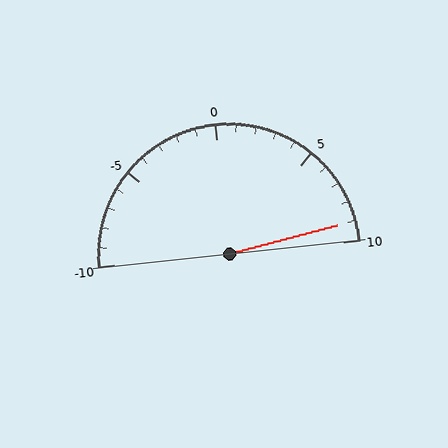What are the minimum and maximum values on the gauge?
The gauge ranges from -10 to 10.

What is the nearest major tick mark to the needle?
The nearest major tick mark is 10.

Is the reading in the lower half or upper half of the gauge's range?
The reading is in the upper half of the range (-10 to 10).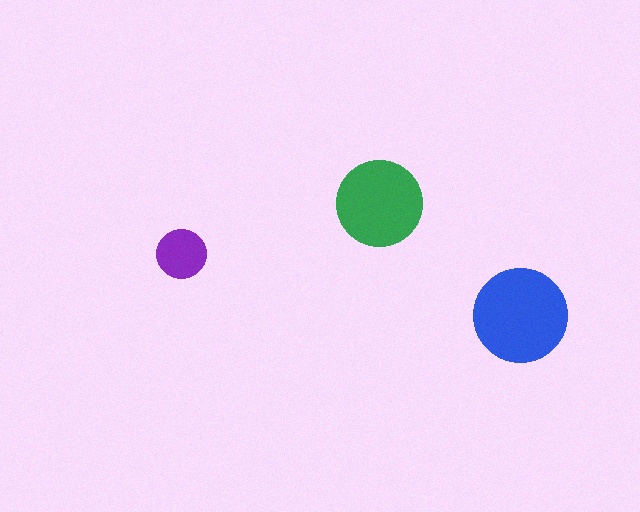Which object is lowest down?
The blue circle is bottommost.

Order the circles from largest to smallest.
the blue one, the green one, the purple one.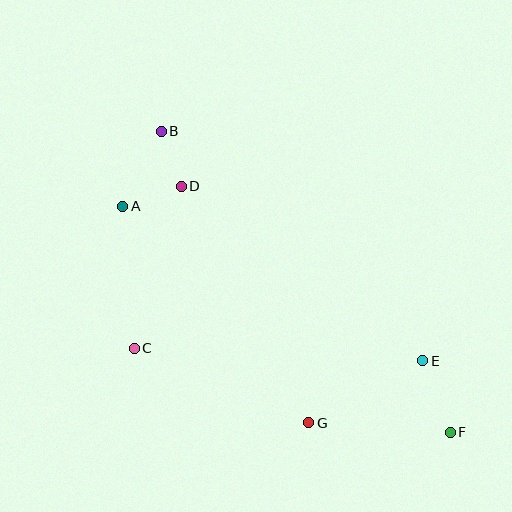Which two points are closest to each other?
Points B and D are closest to each other.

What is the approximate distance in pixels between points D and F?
The distance between D and F is approximately 365 pixels.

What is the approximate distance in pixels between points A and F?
The distance between A and F is approximately 398 pixels.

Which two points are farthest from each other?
Points B and F are farthest from each other.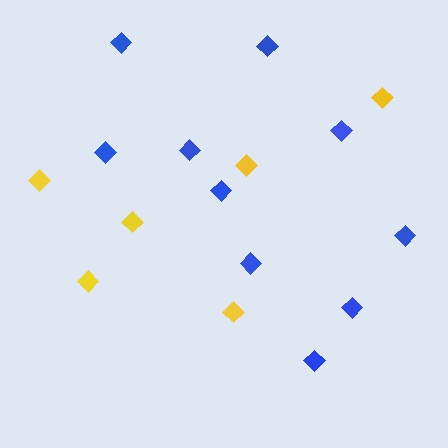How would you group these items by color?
There are 2 groups: one group of yellow diamonds (6) and one group of blue diamonds (10).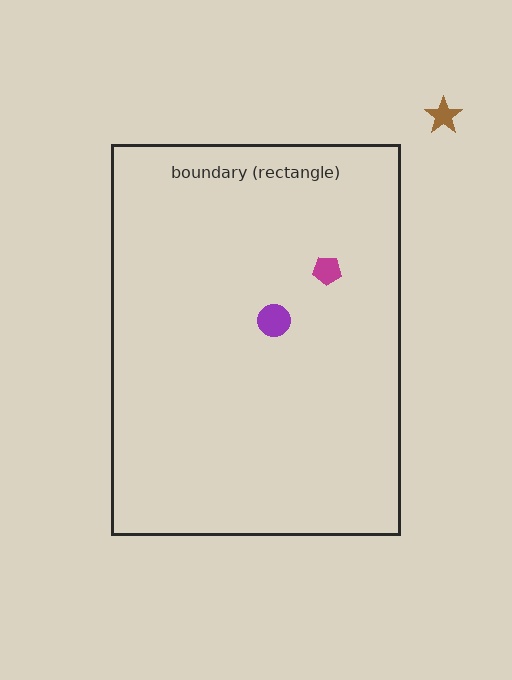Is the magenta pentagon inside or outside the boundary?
Inside.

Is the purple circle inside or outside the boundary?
Inside.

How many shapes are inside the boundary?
2 inside, 1 outside.